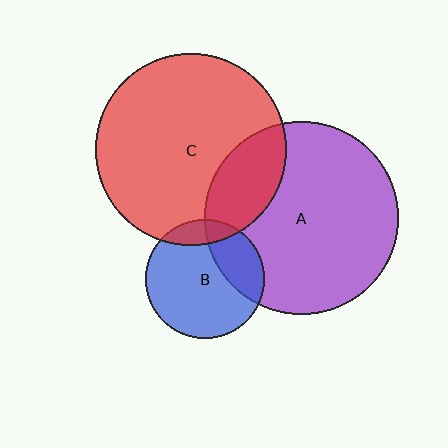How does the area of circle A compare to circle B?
Approximately 2.7 times.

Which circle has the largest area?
Circle A (purple).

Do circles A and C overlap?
Yes.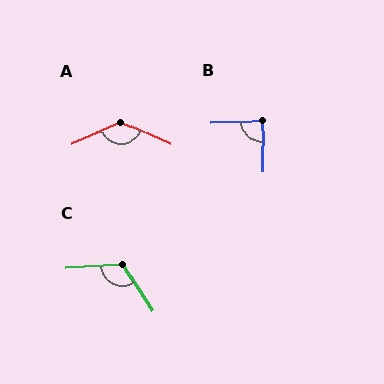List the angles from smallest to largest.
B (87°), C (119°), A (132°).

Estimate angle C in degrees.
Approximately 119 degrees.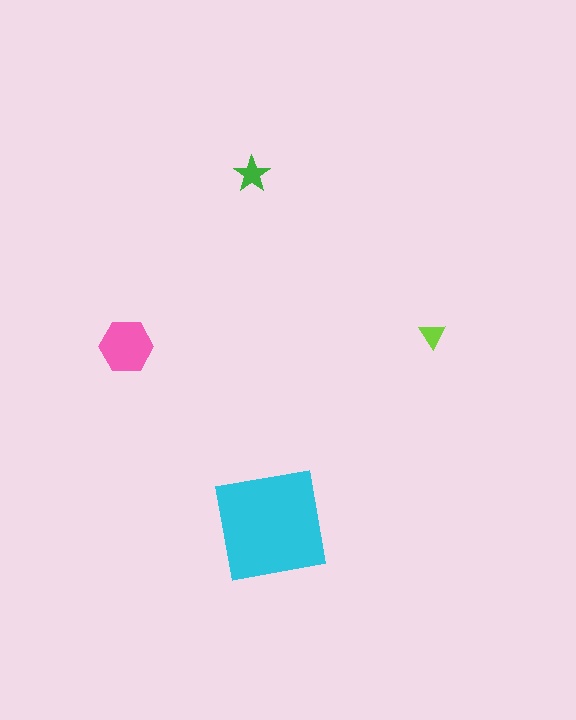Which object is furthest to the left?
The pink hexagon is leftmost.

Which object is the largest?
The cyan square.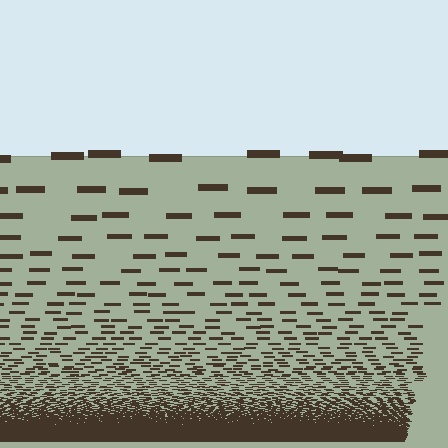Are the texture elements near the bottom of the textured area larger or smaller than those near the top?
Smaller. The gradient is inverted — elements near the bottom are smaller and denser.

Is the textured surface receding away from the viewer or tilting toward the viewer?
The surface appears to tilt toward the viewer. Texture elements get larger and sparser toward the top.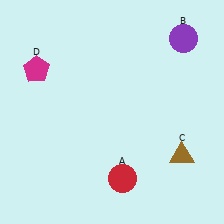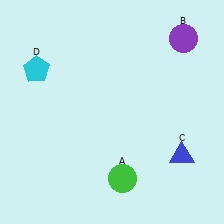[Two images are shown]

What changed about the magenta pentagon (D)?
In Image 1, D is magenta. In Image 2, it changed to cyan.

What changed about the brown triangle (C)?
In Image 1, C is brown. In Image 2, it changed to blue.